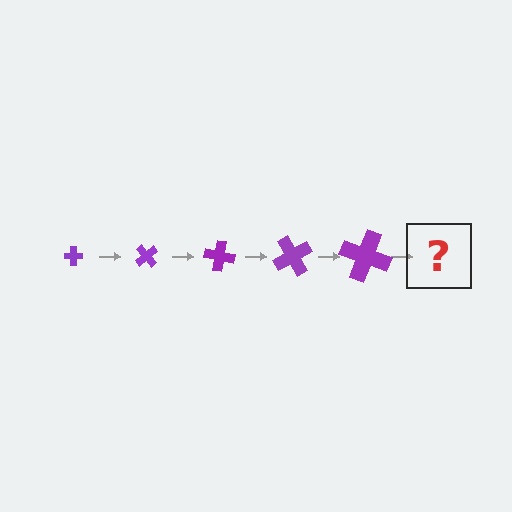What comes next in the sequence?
The next element should be a cross, larger than the previous one and rotated 250 degrees from the start.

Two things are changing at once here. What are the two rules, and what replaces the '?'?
The two rules are that the cross grows larger each step and it rotates 50 degrees each step. The '?' should be a cross, larger than the previous one and rotated 250 degrees from the start.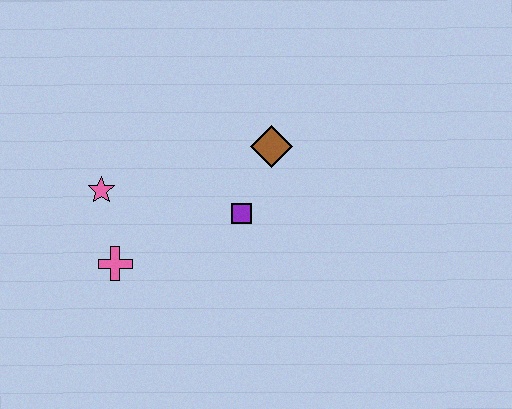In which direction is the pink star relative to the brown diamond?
The pink star is to the left of the brown diamond.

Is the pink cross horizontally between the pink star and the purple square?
Yes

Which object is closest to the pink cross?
The pink star is closest to the pink cross.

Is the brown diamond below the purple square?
No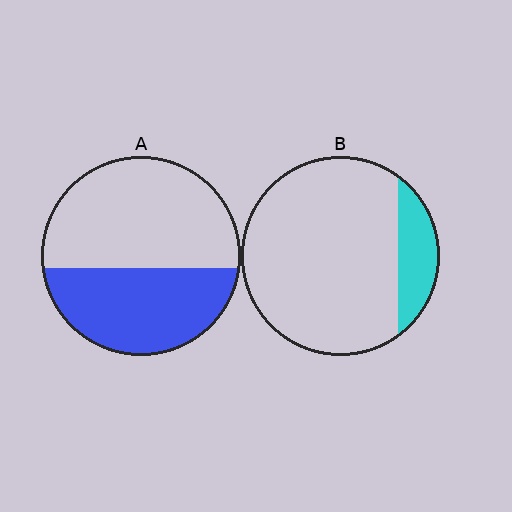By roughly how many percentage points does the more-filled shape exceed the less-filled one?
By roughly 25 percentage points (A over B).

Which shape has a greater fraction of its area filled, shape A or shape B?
Shape A.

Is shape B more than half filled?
No.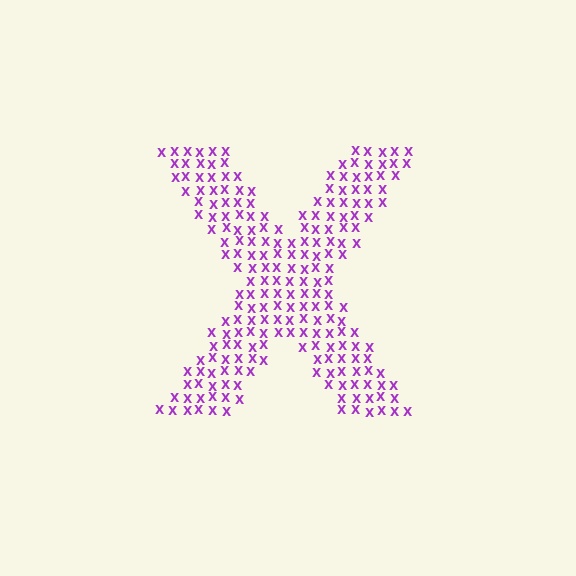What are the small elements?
The small elements are letter X's.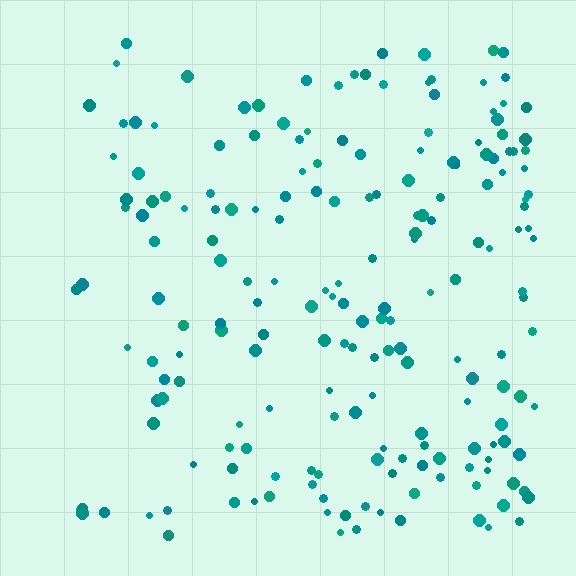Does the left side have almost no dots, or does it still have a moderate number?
Still a moderate number, just noticeably fewer than the right.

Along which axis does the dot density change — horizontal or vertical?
Horizontal.